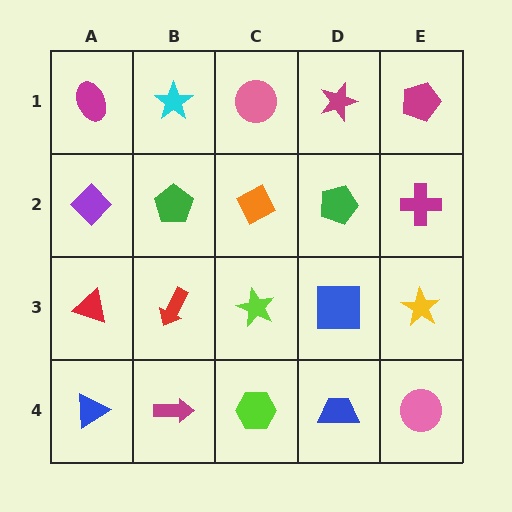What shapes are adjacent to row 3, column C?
An orange diamond (row 2, column C), a lime hexagon (row 4, column C), a red arrow (row 3, column B), a blue square (row 3, column D).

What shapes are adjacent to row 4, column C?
A lime star (row 3, column C), a magenta arrow (row 4, column B), a blue trapezoid (row 4, column D).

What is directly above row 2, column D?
A magenta star.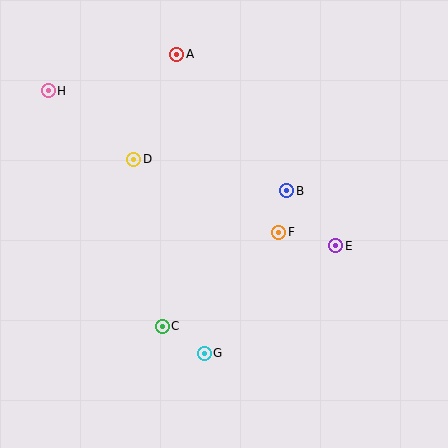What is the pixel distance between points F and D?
The distance between F and D is 162 pixels.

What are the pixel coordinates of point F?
Point F is at (279, 232).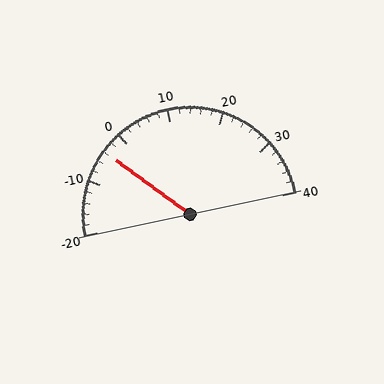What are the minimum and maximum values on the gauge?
The gauge ranges from -20 to 40.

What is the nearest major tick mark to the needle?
The nearest major tick mark is 0.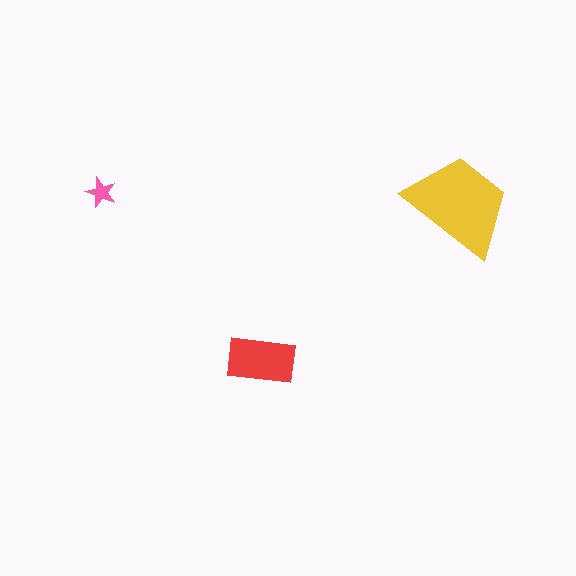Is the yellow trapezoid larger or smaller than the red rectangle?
Larger.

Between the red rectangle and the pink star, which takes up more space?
The red rectangle.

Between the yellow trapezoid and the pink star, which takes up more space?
The yellow trapezoid.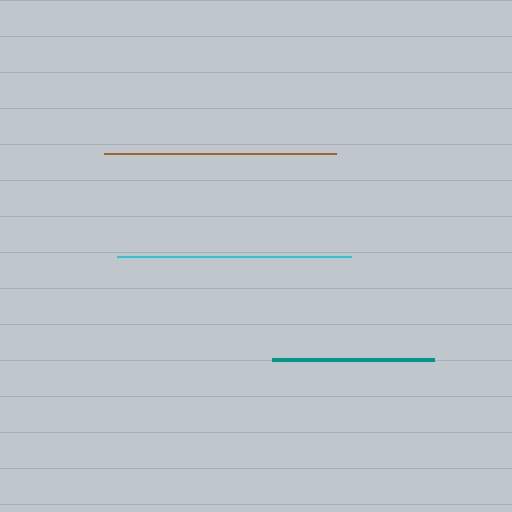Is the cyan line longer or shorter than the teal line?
The cyan line is longer than the teal line.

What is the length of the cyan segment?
The cyan segment is approximately 234 pixels long.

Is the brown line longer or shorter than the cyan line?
The cyan line is longer than the brown line.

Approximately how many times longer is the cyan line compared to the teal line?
The cyan line is approximately 1.4 times the length of the teal line.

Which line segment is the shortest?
The teal line is the shortest at approximately 162 pixels.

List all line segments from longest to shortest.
From longest to shortest: cyan, brown, teal.